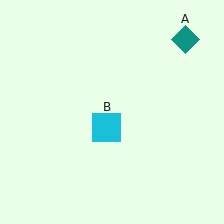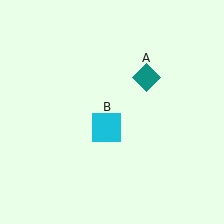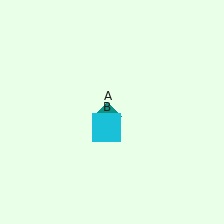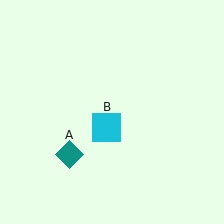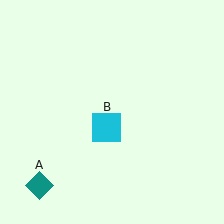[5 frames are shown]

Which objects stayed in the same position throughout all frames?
Cyan square (object B) remained stationary.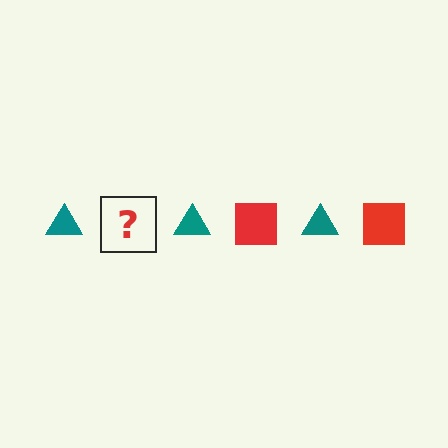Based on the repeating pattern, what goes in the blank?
The blank should be a red square.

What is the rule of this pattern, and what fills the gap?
The rule is that the pattern alternates between teal triangle and red square. The gap should be filled with a red square.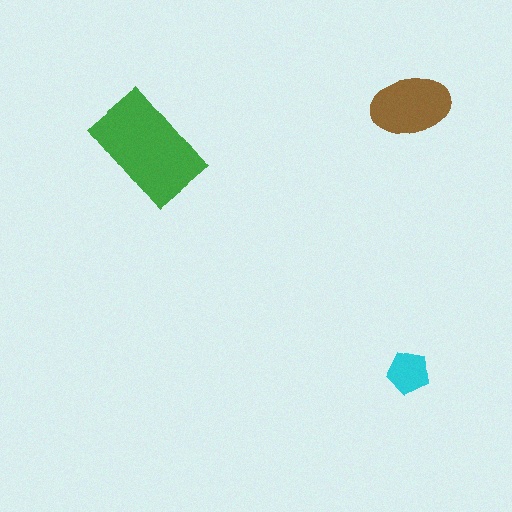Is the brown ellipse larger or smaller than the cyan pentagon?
Larger.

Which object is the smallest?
The cyan pentagon.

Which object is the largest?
The green rectangle.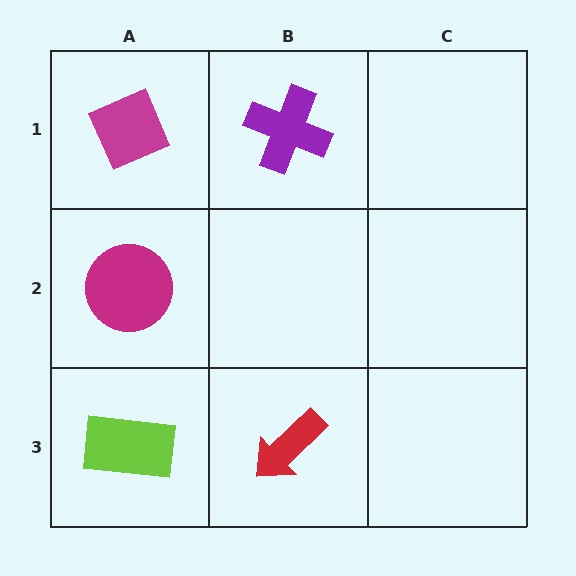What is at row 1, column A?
A magenta diamond.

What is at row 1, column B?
A purple cross.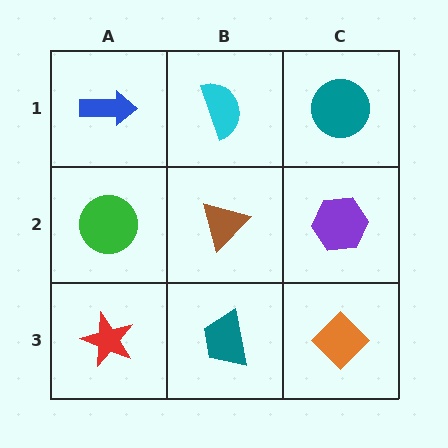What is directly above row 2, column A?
A blue arrow.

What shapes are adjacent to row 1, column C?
A purple hexagon (row 2, column C), a cyan semicircle (row 1, column B).